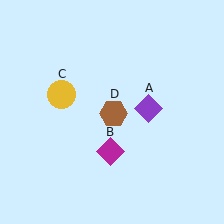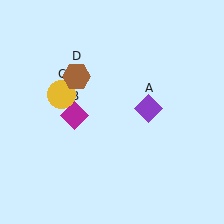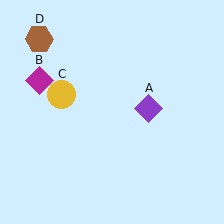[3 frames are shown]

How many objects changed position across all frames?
2 objects changed position: magenta diamond (object B), brown hexagon (object D).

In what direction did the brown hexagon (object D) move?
The brown hexagon (object D) moved up and to the left.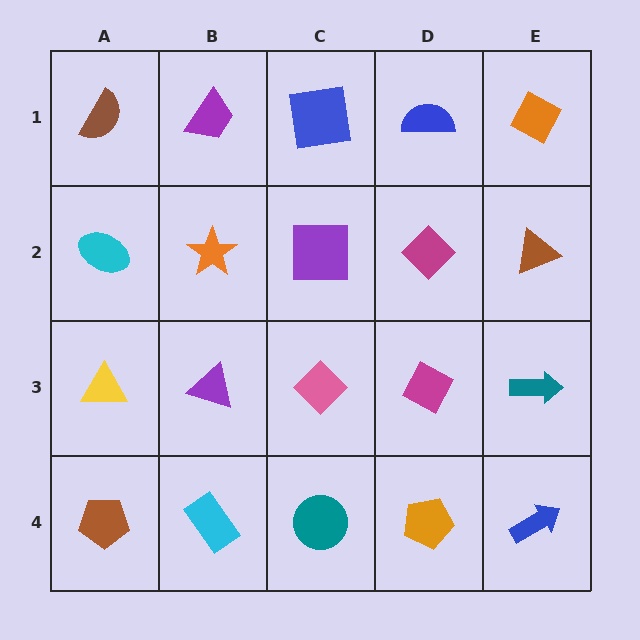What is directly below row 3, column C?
A teal circle.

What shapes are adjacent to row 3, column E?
A brown triangle (row 2, column E), a blue arrow (row 4, column E), a magenta diamond (row 3, column D).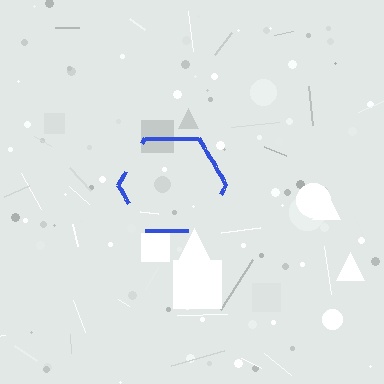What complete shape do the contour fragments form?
The contour fragments form a hexagon.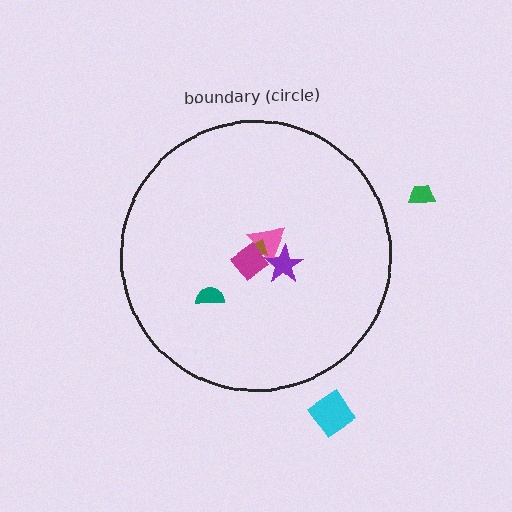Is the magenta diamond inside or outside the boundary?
Inside.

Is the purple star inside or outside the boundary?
Inside.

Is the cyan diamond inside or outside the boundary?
Outside.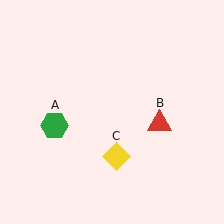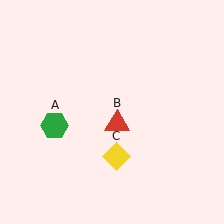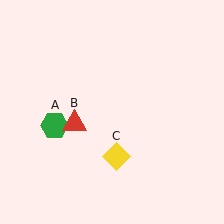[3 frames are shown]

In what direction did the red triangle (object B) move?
The red triangle (object B) moved left.